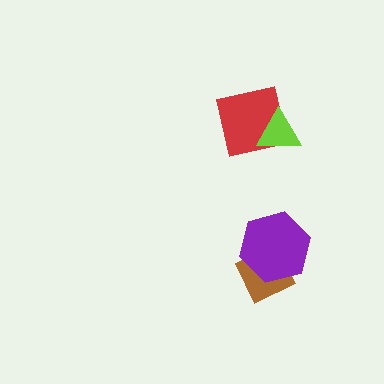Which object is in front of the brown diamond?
The purple hexagon is in front of the brown diamond.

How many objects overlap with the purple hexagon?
1 object overlaps with the purple hexagon.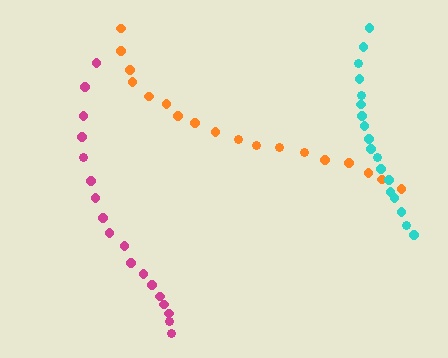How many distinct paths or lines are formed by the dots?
There are 3 distinct paths.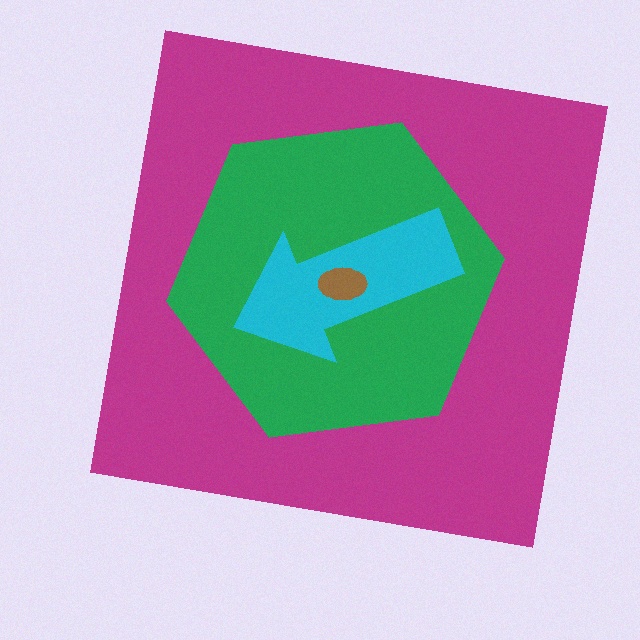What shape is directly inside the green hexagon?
The cyan arrow.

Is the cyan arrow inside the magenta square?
Yes.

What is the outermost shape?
The magenta square.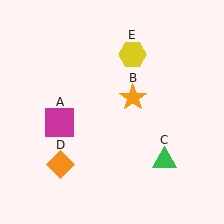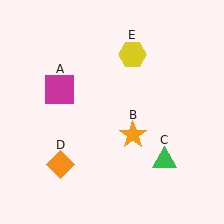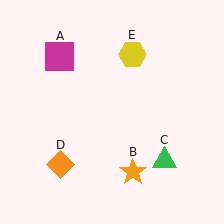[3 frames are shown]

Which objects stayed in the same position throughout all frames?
Green triangle (object C) and orange diamond (object D) and yellow hexagon (object E) remained stationary.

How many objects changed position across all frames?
2 objects changed position: magenta square (object A), orange star (object B).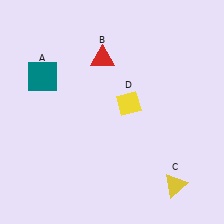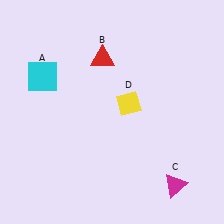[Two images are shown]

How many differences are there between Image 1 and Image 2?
There are 2 differences between the two images.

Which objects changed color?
A changed from teal to cyan. C changed from yellow to magenta.